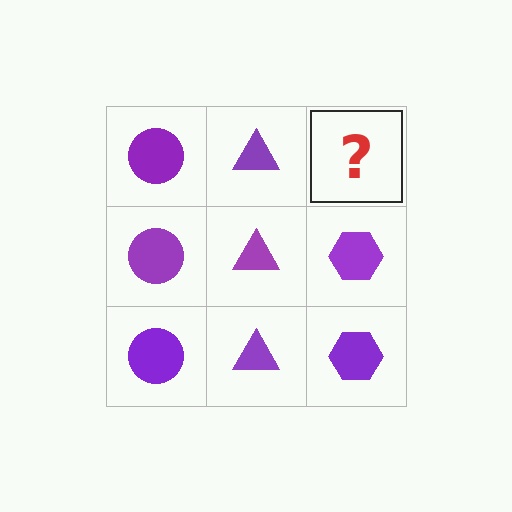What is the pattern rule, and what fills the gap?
The rule is that each column has a consistent shape. The gap should be filled with a purple hexagon.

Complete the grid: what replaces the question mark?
The question mark should be replaced with a purple hexagon.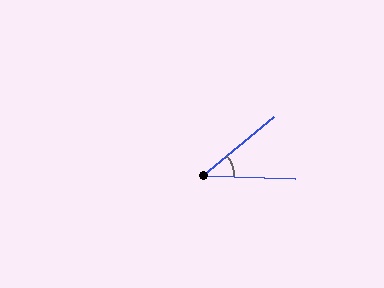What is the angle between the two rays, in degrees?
Approximately 42 degrees.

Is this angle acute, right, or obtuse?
It is acute.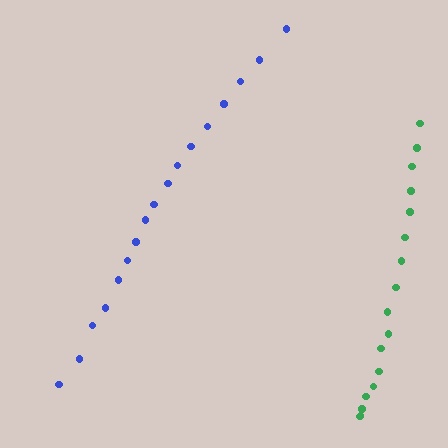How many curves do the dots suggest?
There are 2 distinct paths.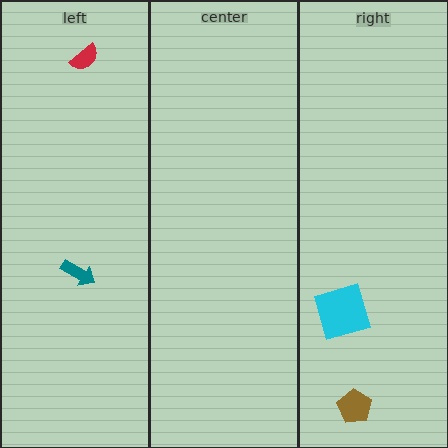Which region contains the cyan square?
The right region.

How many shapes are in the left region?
2.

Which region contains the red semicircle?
The left region.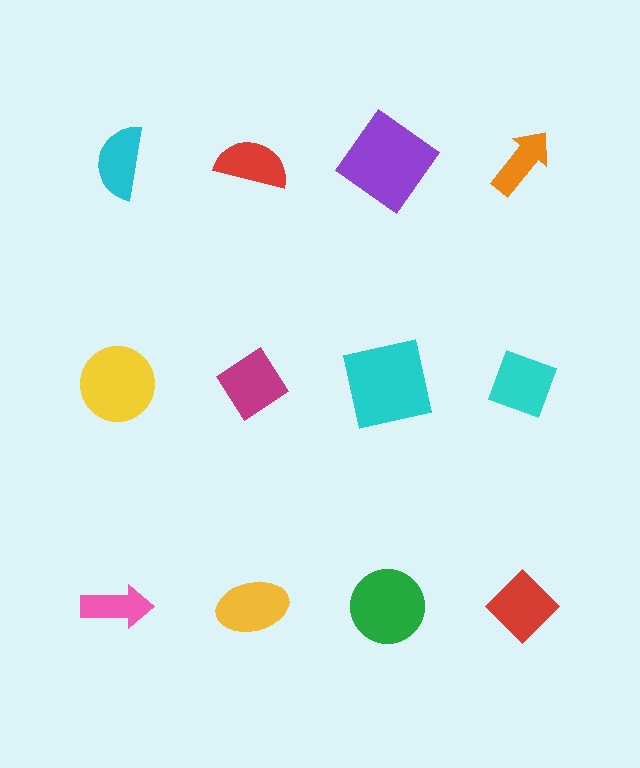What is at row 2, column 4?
A cyan diamond.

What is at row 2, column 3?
A cyan square.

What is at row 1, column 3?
A purple diamond.